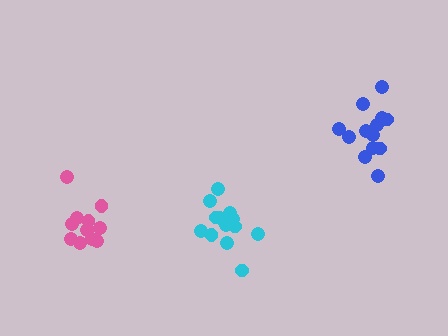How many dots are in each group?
Group 1: 14 dots, Group 2: 13 dots, Group 3: 11 dots (38 total).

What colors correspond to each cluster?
The clusters are colored: cyan, blue, pink.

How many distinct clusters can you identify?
There are 3 distinct clusters.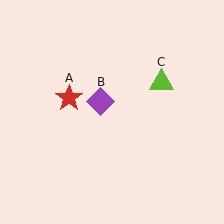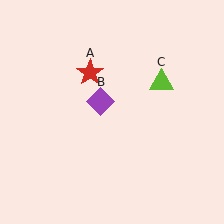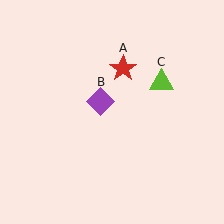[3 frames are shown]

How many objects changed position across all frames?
1 object changed position: red star (object A).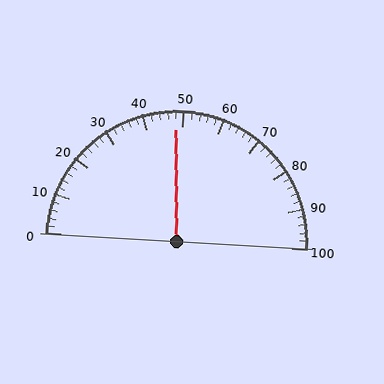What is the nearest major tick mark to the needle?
The nearest major tick mark is 50.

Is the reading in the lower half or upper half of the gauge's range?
The reading is in the lower half of the range (0 to 100).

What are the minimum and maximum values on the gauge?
The gauge ranges from 0 to 100.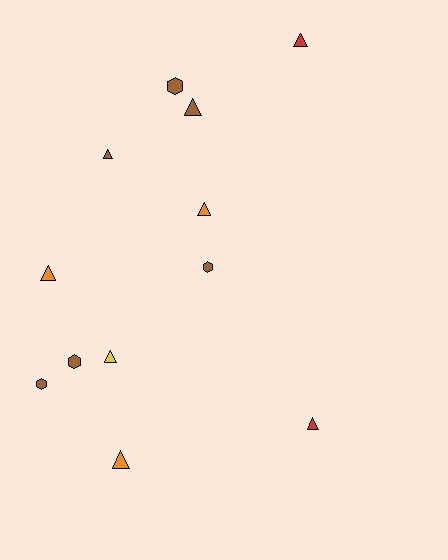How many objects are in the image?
There are 12 objects.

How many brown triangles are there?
There are 2 brown triangles.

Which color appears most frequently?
Brown, with 6 objects.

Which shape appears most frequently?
Triangle, with 8 objects.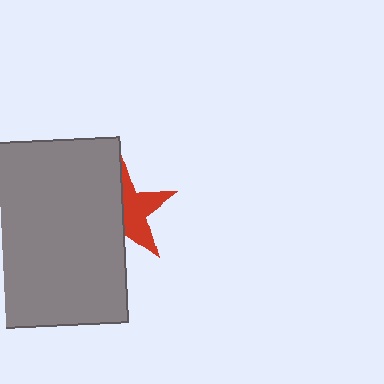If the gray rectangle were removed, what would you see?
You would see the complete red star.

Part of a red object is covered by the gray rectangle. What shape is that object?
It is a star.